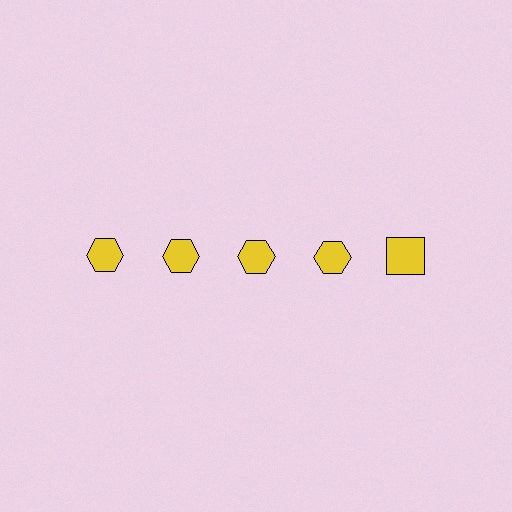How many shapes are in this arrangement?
There are 5 shapes arranged in a grid pattern.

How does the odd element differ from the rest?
It has a different shape: square instead of hexagon.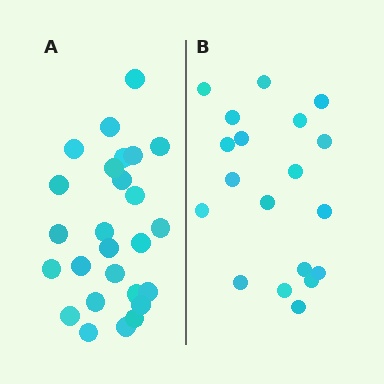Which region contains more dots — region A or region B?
Region A (the left region) has more dots.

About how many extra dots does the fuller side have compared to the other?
Region A has roughly 8 or so more dots than region B.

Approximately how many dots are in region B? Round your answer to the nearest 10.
About 20 dots. (The exact count is 19, which rounds to 20.)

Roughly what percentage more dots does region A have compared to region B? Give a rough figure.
About 35% more.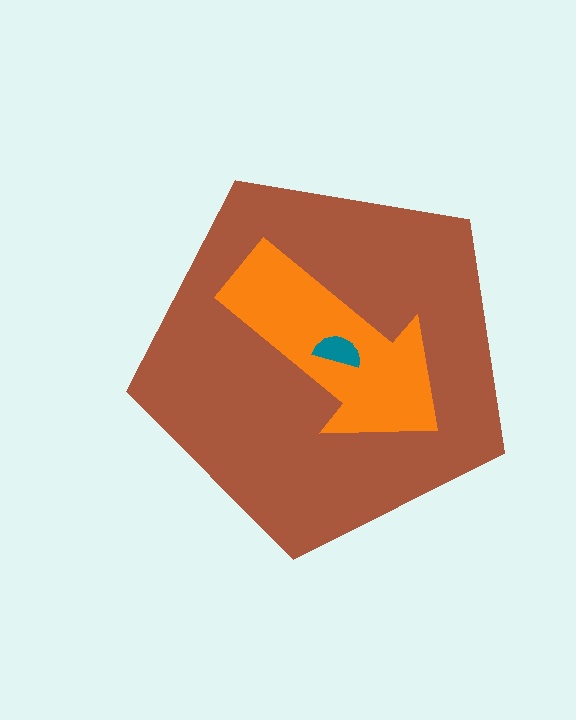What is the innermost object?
The teal semicircle.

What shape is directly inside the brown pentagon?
The orange arrow.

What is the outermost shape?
The brown pentagon.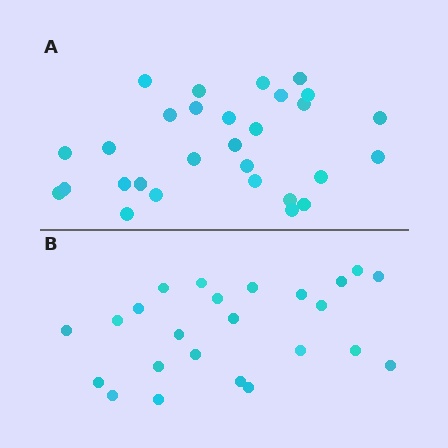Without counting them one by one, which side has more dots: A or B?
Region A (the top region) has more dots.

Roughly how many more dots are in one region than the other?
Region A has about 5 more dots than region B.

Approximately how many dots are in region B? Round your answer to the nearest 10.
About 20 dots. (The exact count is 24, which rounds to 20.)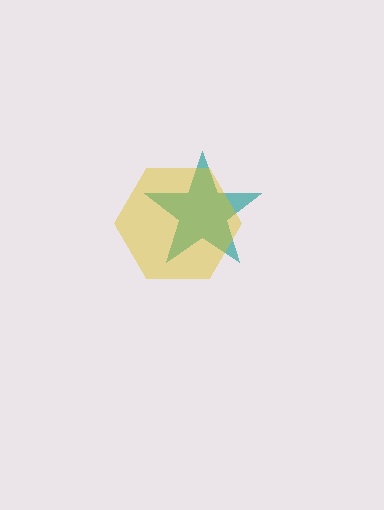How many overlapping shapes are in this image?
There are 2 overlapping shapes in the image.